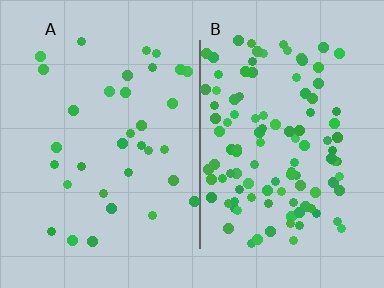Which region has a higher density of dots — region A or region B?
B (the right).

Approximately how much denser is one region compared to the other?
Approximately 3.4× — region B over region A.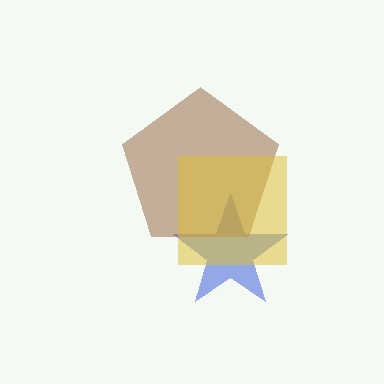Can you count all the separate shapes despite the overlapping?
Yes, there are 3 separate shapes.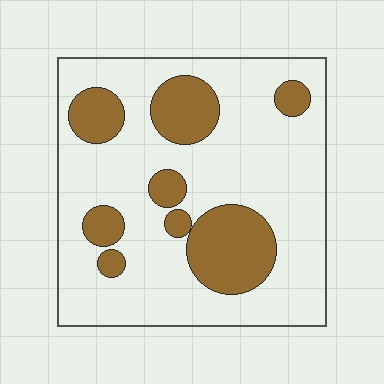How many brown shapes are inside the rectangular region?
8.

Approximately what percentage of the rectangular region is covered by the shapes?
Approximately 25%.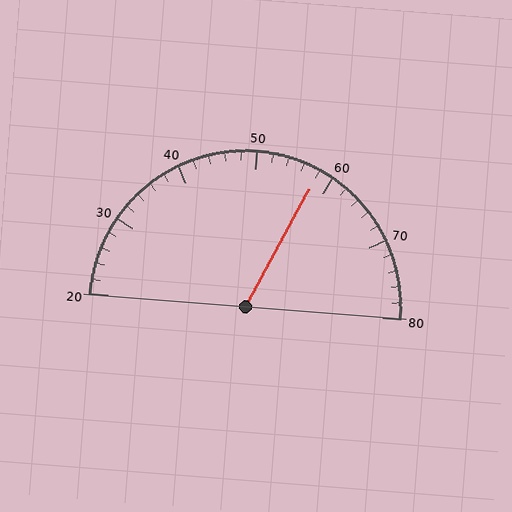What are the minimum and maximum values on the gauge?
The gauge ranges from 20 to 80.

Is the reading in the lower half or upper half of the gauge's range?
The reading is in the upper half of the range (20 to 80).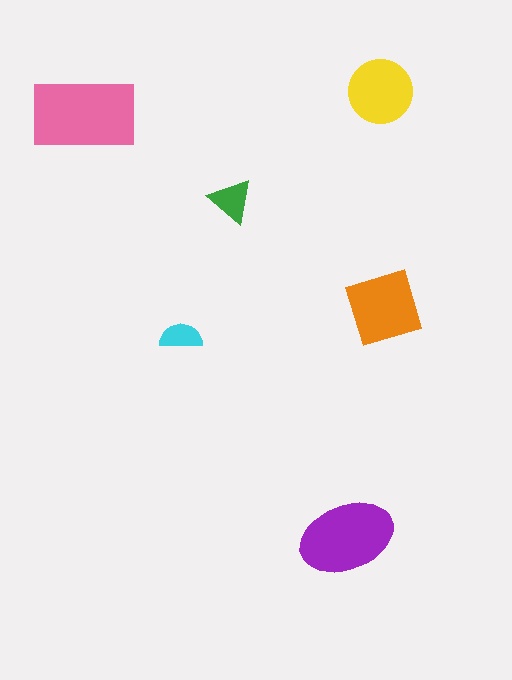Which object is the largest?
The pink rectangle.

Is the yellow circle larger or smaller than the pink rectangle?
Smaller.